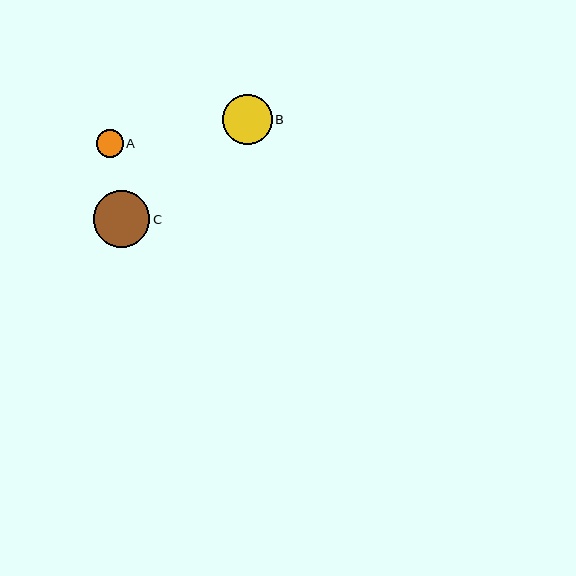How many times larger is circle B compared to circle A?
Circle B is approximately 1.8 times the size of circle A.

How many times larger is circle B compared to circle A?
Circle B is approximately 1.8 times the size of circle A.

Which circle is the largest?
Circle C is the largest with a size of approximately 57 pixels.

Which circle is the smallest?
Circle A is the smallest with a size of approximately 27 pixels.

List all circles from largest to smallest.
From largest to smallest: C, B, A.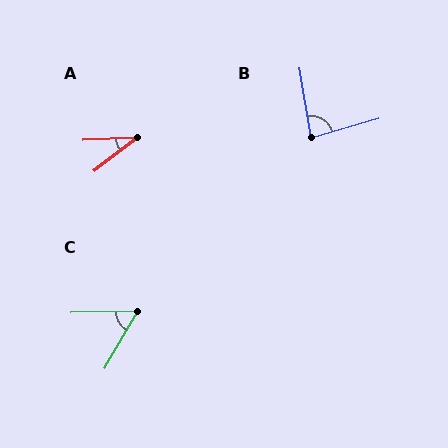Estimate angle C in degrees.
Approximately 58 degrees.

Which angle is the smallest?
A, at approximately 34 degrees.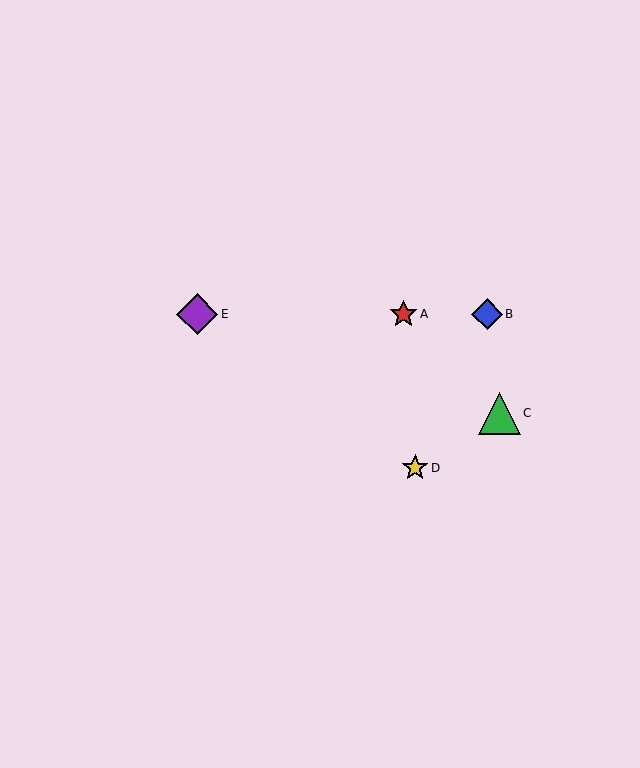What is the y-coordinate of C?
Object C is at y≈413.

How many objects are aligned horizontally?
3 objects (A, B, E) are aligned horizontally.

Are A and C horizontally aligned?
No, A is at y≈314 and C is at y≈413.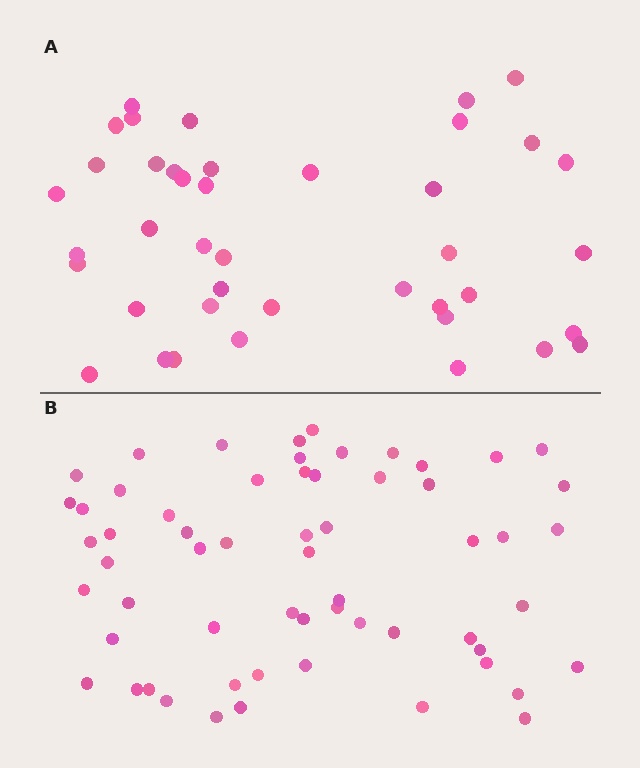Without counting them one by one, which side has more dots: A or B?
Region B (the bottom region) has more dots.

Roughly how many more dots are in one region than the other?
Region B has approximately 20 more dots than region A.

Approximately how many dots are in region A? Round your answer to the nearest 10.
About 40 dots. (The exact count is 41, which rounds to 40.)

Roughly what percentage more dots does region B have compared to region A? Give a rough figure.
About 45% more.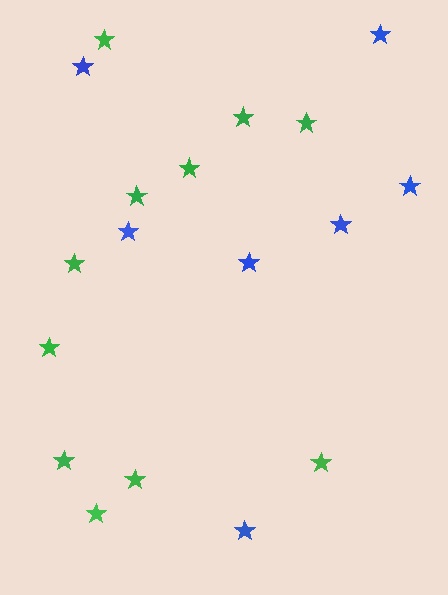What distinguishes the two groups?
There are 2 groups: one group of green stars (11) and one group of blue stars (7).